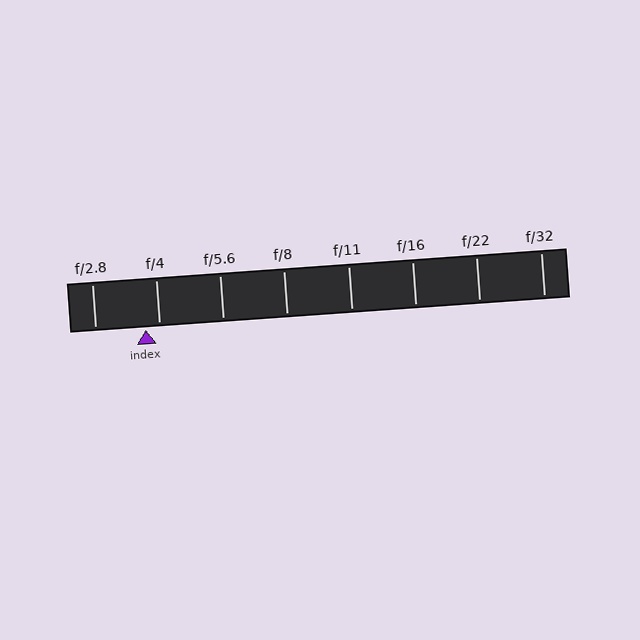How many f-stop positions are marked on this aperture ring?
There are 8 f-stop positions marked.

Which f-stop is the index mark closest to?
The index mark is closest to f/4.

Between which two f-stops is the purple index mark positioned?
The index mark is between f/2.8 and f/4.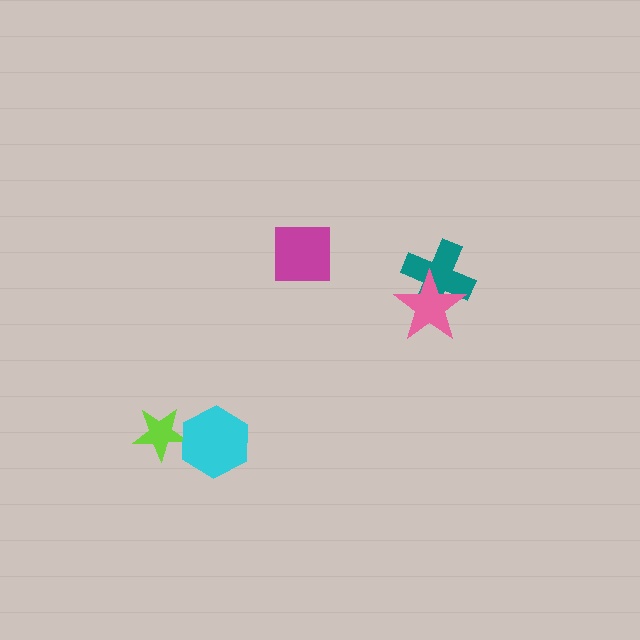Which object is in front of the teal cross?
The pink star is in front of the teal cross.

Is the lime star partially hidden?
Yes, it is partially covered by another shape.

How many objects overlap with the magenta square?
0 objects overlap with the magenta square.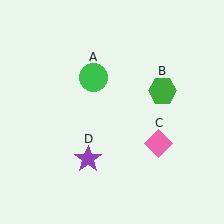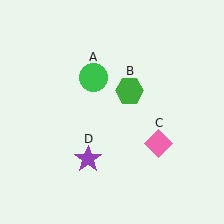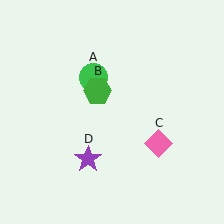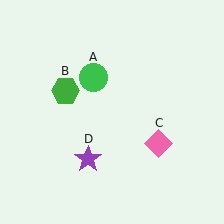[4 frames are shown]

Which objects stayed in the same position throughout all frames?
Green circle (object A) and pink diamond (object C) and purple star (object D) remained stationary.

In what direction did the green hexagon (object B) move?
The green hexagon (object B) moved left.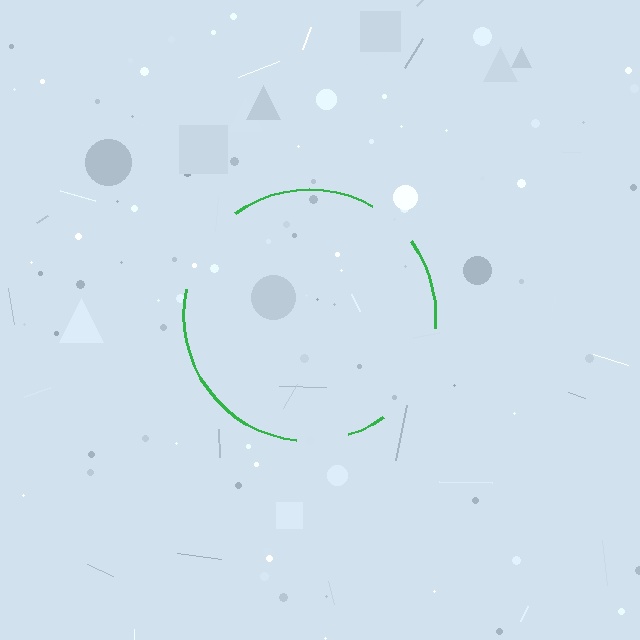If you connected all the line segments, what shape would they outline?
They would outline a circle.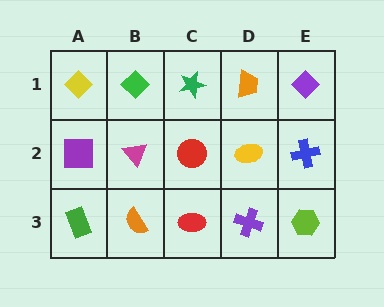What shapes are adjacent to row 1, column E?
A blue cross (row 2, column E), an orange trapezoid (row 1, column D).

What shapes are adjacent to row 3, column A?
A purple square (row 2, column A), an orange semicircle (row 3, column B).